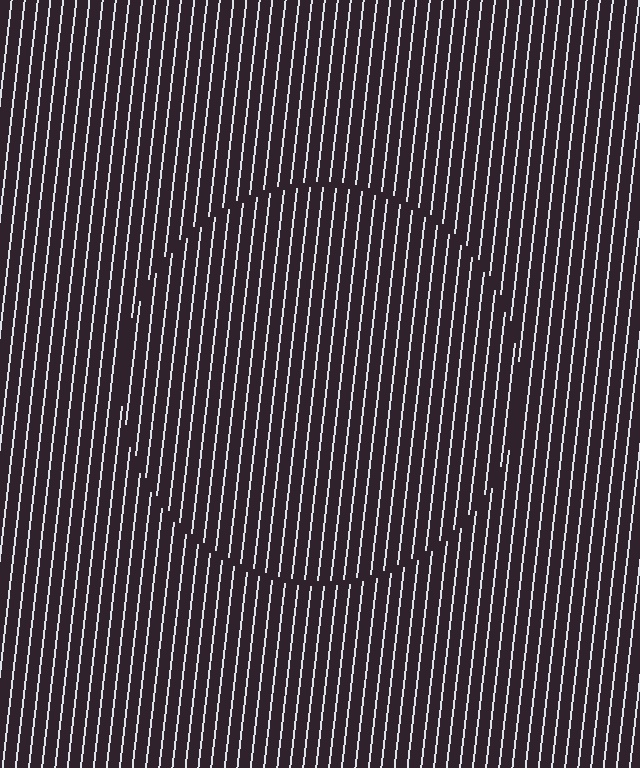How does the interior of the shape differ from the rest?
The interior of the shape contains the same grating, shifted by half a period — the contour is defined by the phase discontinuity where line-ends from the inner and outer gratings abut.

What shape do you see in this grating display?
An illusory circle. The interior of the shape contains the same grating, shifted by half a period — the contour is defined by the phase discontinuity where line-ends from the inner and outer gratings abut.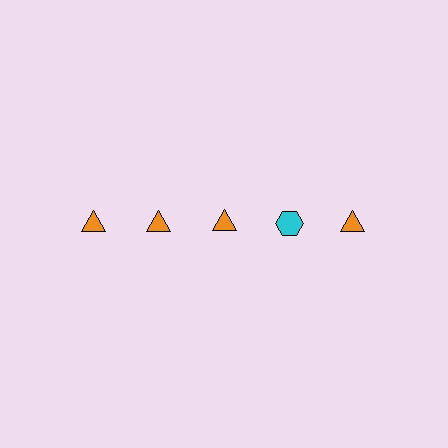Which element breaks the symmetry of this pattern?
The cyan hexagon in the top row, second from right column breaks the symmetry. All other shapes are orange triangles.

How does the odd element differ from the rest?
It differs in both color (cyan instead of orange) and shape (hexagon instead of triangle).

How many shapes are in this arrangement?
There are 5 shapes arranged in a grid pattern.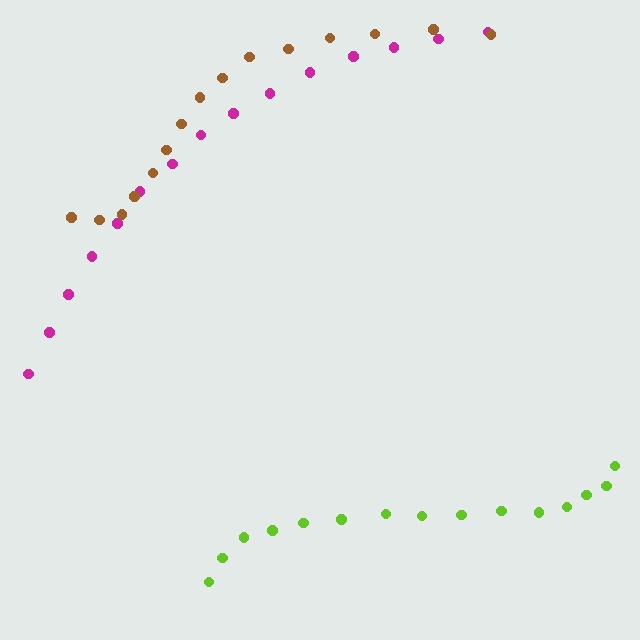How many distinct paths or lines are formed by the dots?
There are 3 distinct paths.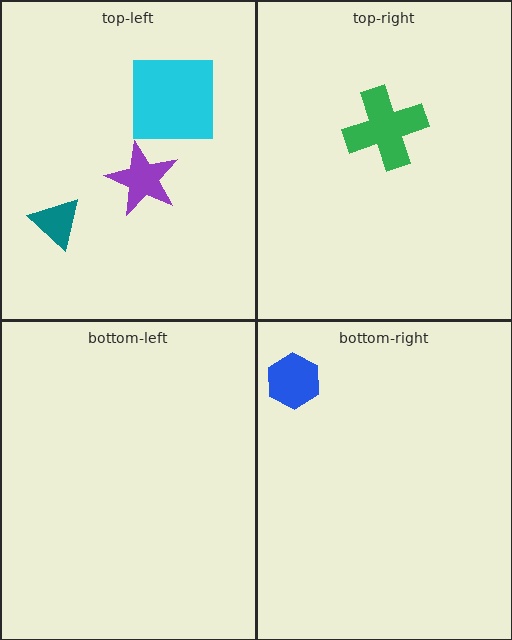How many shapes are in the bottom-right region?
1.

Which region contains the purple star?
The top-left region.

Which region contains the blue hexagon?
The bottom-right region.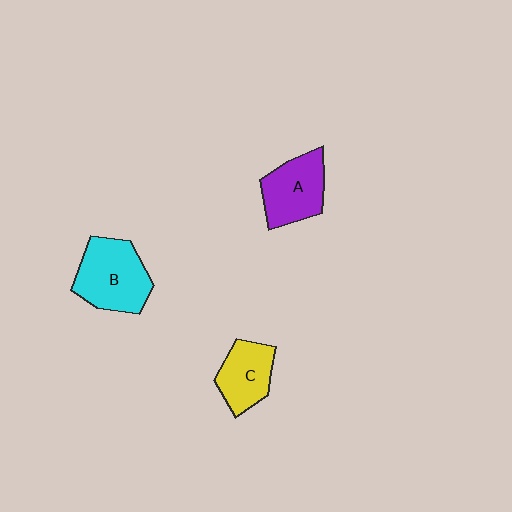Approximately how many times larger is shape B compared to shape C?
Approximately 1.4 times.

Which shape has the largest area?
Shape B (cyan).